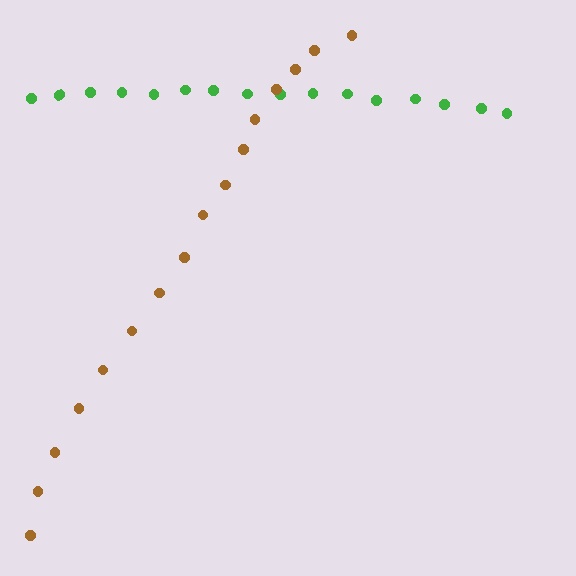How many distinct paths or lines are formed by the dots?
There are 2 distinct paths.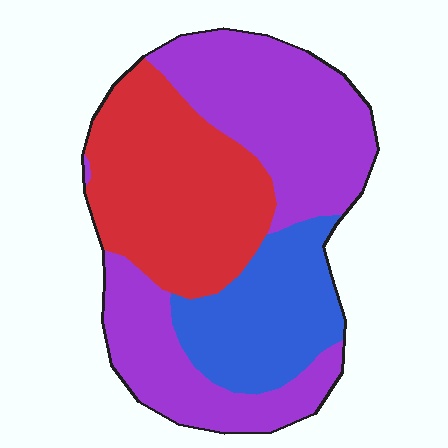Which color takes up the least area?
Blue, at roughly 20%.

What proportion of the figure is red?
Red covers 33% of the figure.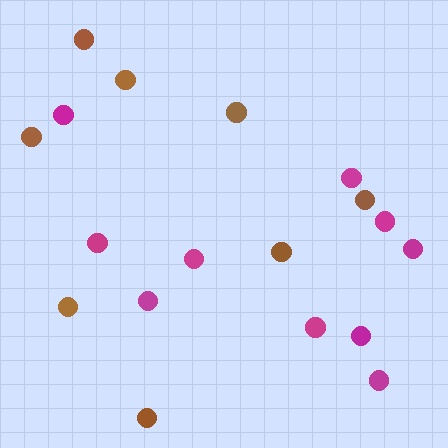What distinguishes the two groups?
There are 2 groups: one group of brown circles (8) and one group of magenta circles (10).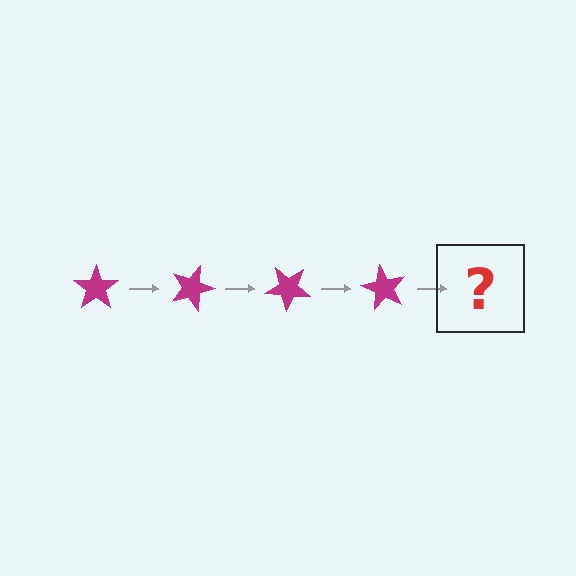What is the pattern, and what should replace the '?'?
The pattern is that the star rotates 20 degrees each step. The '?' should be a magenta star rotated 80 degrees.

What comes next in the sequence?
The next element should be a magenta star rotated 80 degrees.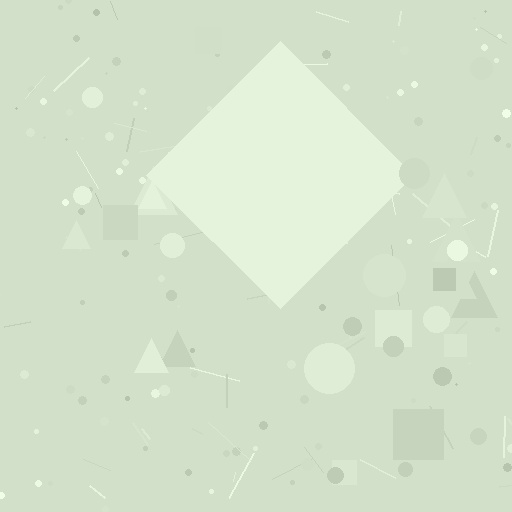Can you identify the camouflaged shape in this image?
The camouflaged shape is a diamond.